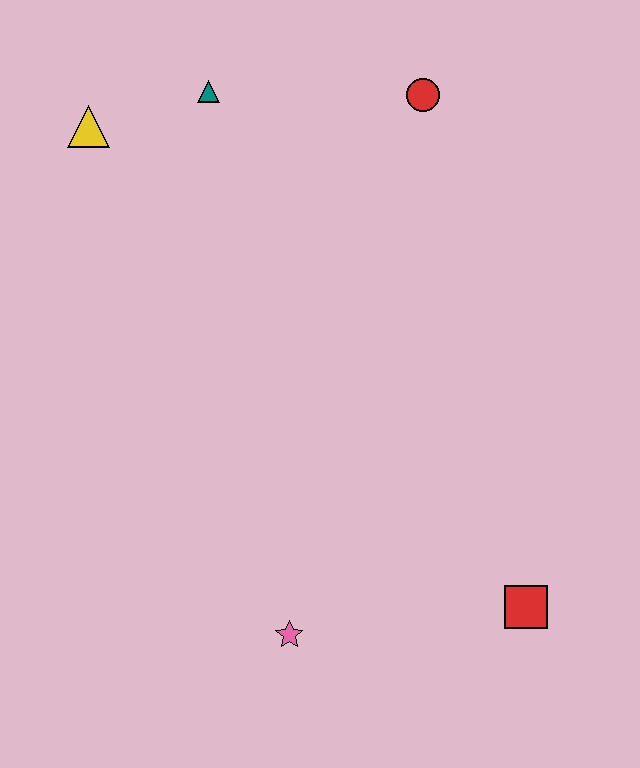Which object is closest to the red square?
The pink star is closest to the red square.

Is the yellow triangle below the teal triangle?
Yes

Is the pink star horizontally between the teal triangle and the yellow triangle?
No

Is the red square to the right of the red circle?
Yes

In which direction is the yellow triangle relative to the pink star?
The yellow triangle is above the pink star.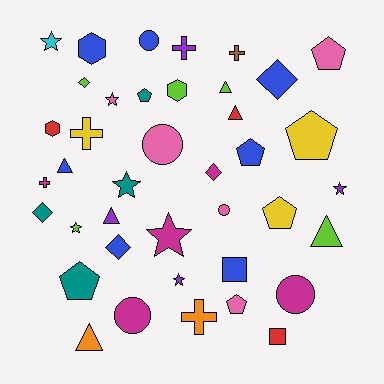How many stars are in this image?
There are 7 stars.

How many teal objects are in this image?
There are 4 teal objects.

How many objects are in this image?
There are 40 objects.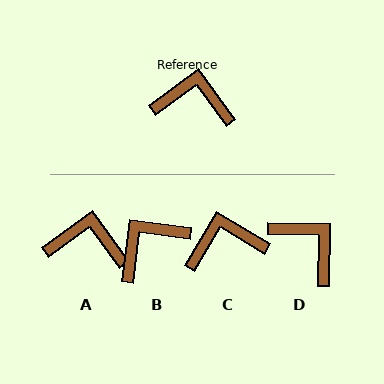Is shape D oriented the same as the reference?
No, it is off by about 38 degrees.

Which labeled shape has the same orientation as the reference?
A.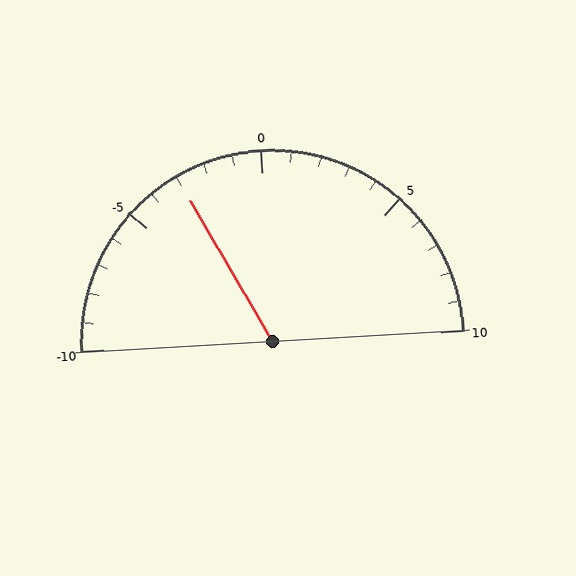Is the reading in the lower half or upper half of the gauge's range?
The reading is in the lower half of the range (-10 to 10).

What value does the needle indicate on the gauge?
The needle indicates approximately -3.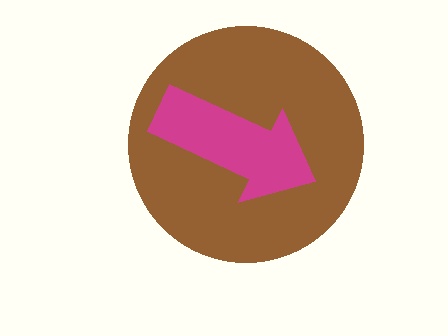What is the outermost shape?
The brown circle.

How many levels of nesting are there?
2.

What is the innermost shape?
The magenta arrow.